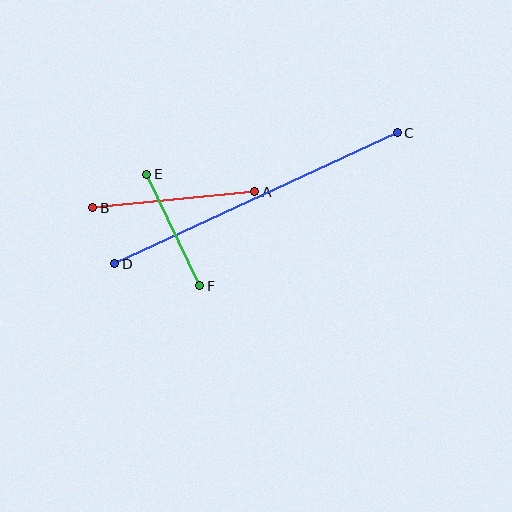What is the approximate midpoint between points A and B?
The midpoint is at approximately (174, 200) pixels.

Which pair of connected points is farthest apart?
Points C and D are farthest apart.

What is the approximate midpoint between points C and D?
The midpoint is at approximately (256, 198) pixels.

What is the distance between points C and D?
The distance is approximately 311 pixels.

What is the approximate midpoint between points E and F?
The midpoint is at approximately (173, 230) pixels.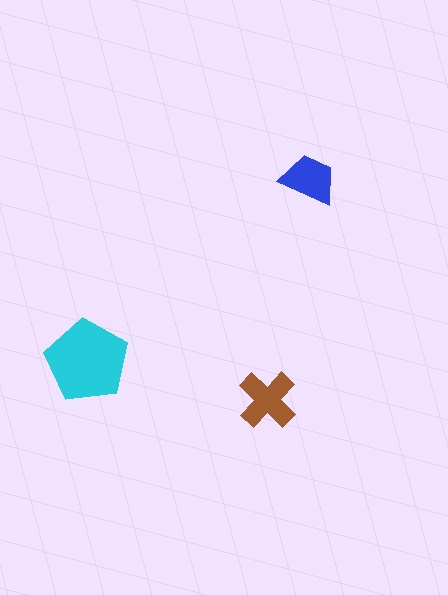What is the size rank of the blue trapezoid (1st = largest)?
3rd.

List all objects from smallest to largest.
The blue trapezoid, the brown cross, the cyan pentagon.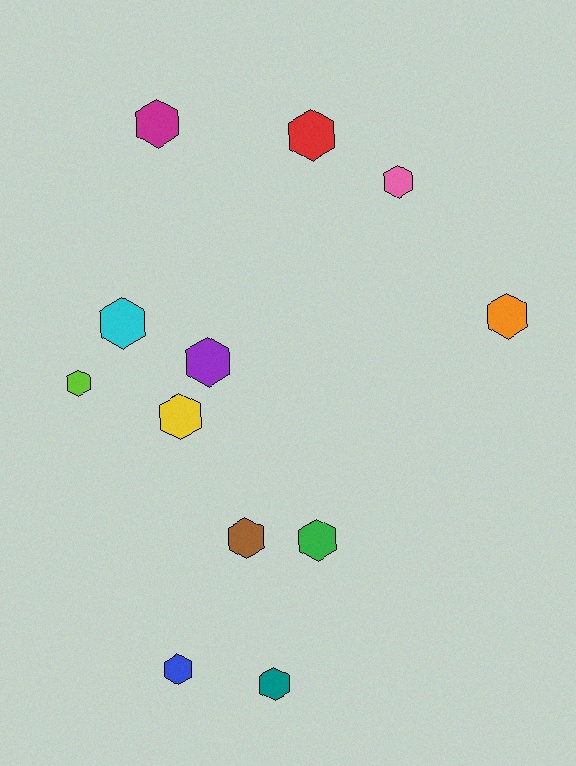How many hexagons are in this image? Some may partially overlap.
There are 12 hexagons.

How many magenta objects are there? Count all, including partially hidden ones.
There is 1 magenta object.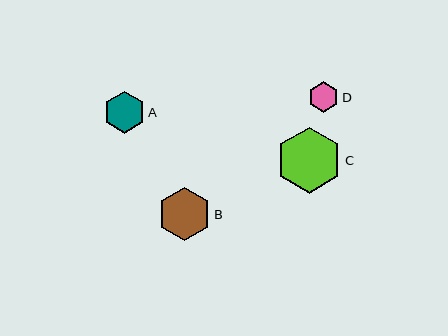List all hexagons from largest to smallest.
From largest to smallest: C, B, A, D.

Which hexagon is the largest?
Hexagon C is the largest with a size of approximately 66 pixels.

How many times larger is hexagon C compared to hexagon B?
Hexagon C is approximately 1.2 times the size of hexagon B.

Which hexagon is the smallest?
Hexagon D is the smallest with a size of approximately 30 pixels.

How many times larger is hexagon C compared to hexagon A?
Hexagon C is approximately 1.6 times the size of hexagon A.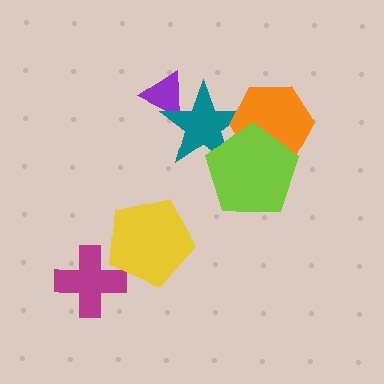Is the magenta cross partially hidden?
Yes, it is partially covered by another shape.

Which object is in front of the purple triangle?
The teal star is in front of the purple triangle.